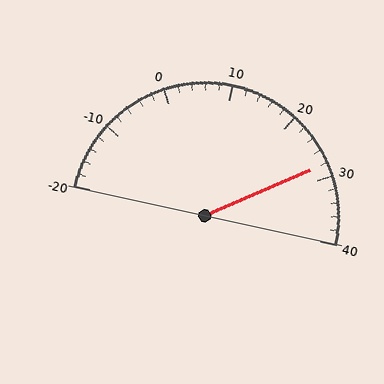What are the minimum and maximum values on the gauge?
The gauge ranges from -20 to 40.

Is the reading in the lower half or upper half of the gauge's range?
The reading is in the upper half of the range (-20 to 40).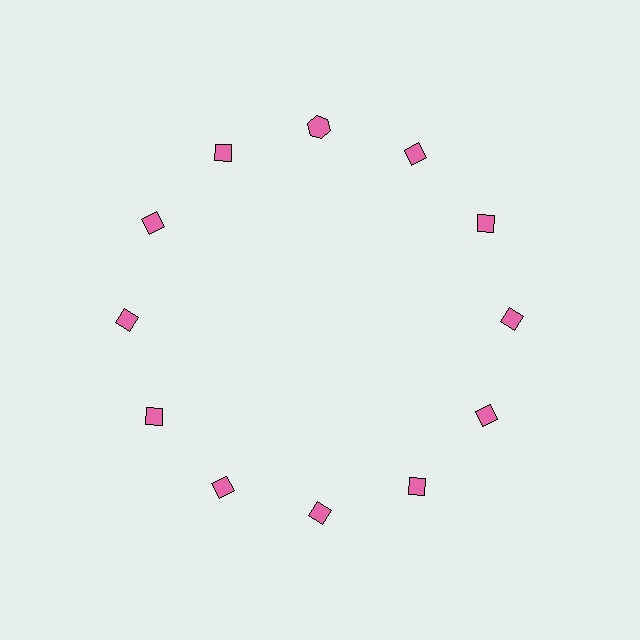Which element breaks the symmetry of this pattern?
The pink hexagon at roughly the 12 o'clock position breaks the symmetry. All other shapes are pink diamonds.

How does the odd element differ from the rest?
It has a different shape: hexagon instead of diamond.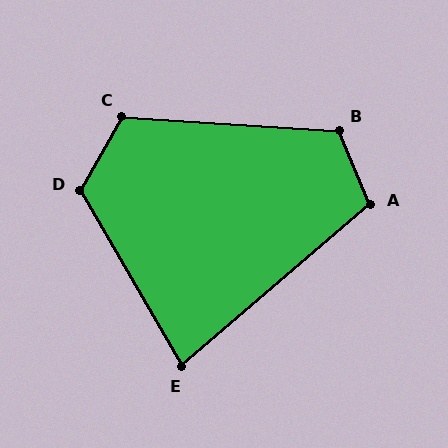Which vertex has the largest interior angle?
D, at approximately 120 degrees.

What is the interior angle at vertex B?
Approximately 117 degrees (obtuse).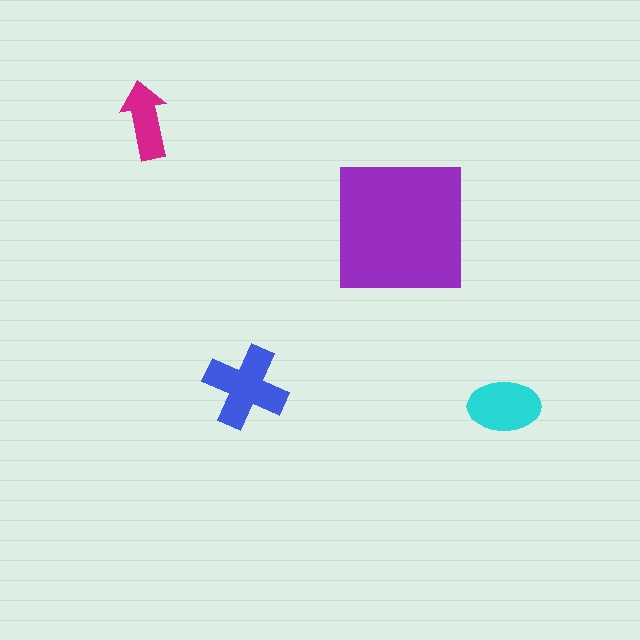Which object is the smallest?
The magenta arrow.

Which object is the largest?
The purple square.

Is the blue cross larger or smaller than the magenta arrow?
Larger.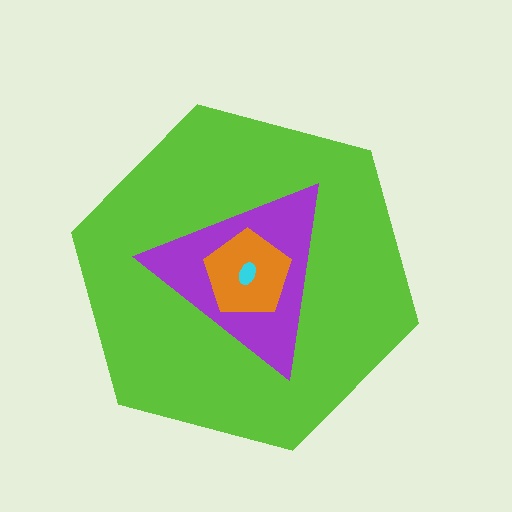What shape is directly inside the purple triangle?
The orange pentagon.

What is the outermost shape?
The lime hexagon.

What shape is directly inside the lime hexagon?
The purple triangle.